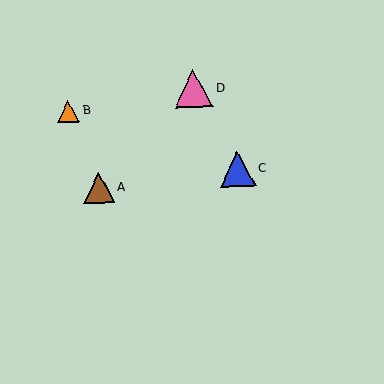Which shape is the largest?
The pink triangle (labeled D) is the largest.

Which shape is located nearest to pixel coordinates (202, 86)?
The pink triangle (labeled D) at (194, 89) is nearest to that location.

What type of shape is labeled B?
Shape B is an orange triangle.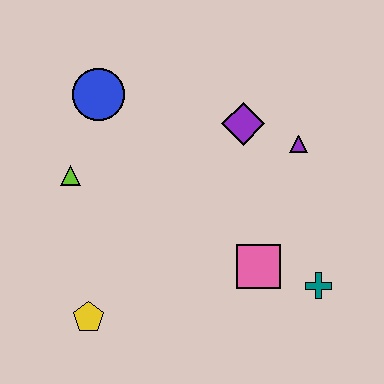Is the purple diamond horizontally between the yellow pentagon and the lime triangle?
No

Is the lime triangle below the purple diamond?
Yes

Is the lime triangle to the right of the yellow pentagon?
No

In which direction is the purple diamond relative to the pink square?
The purple diamond is above the pink square.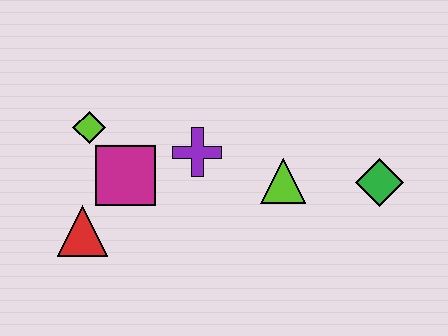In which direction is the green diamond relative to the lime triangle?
The green diamond is to the right of the lime triangle.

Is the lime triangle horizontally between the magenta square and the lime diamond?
No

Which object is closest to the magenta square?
The lime diamond is closest to the magenta square.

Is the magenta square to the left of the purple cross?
Yes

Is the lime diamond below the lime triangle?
No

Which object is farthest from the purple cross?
The green diamond is farthest from the purple cross.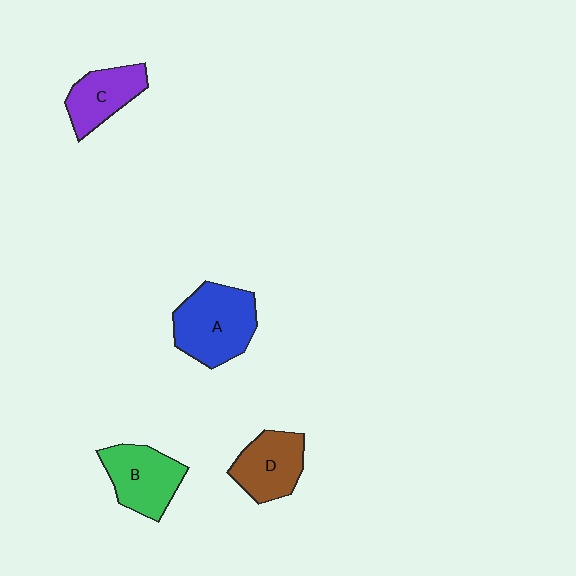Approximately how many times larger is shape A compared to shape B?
Approximately 1.2 times.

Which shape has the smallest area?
Shape C (purple).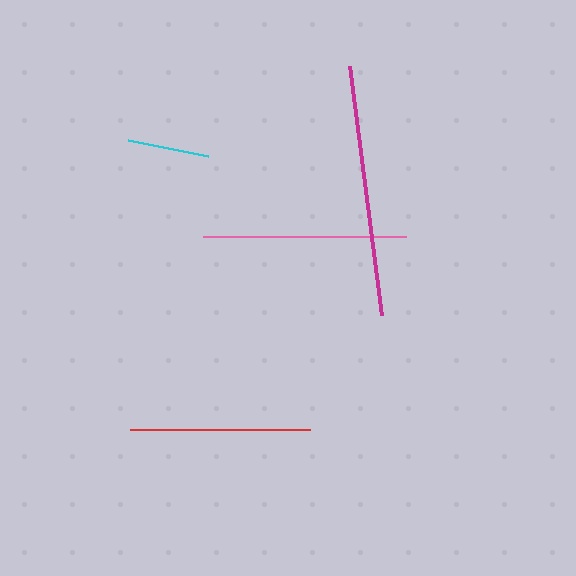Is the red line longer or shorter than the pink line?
The pink line is longer than the red line.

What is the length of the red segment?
The red segment is approximately 180 pixels long.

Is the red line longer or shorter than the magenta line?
The magenta line is longer than the red line.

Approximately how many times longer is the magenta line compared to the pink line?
The magenta line is approximately 1.2 times the length of the pink line.